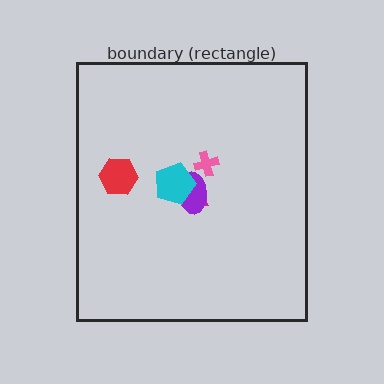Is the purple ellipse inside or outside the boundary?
Inside.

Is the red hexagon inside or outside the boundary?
Inside.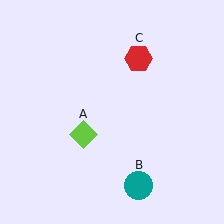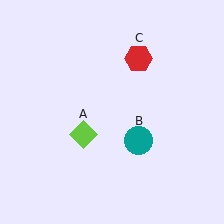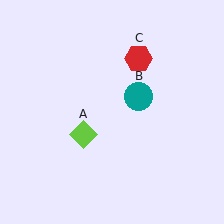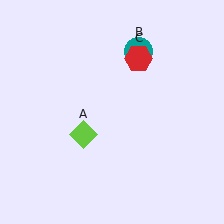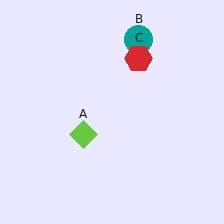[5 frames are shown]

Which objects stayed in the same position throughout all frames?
Lime diamond (object A) and red hexagon (object C) remained stationary.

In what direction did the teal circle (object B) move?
The teal circle (object B) moved up.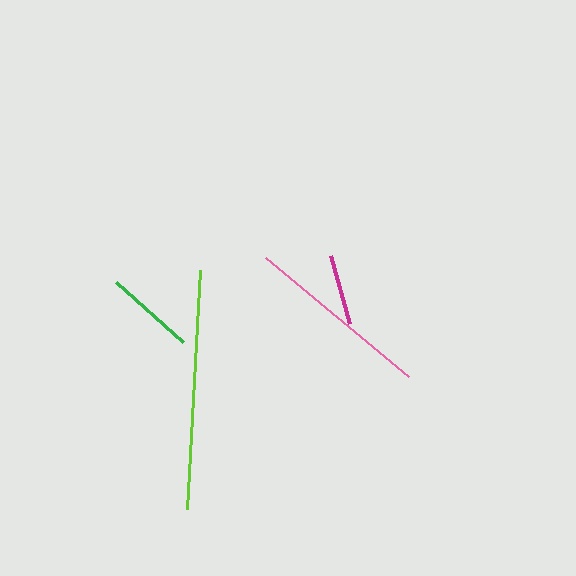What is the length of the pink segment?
The pink segment is approximately 186 pixels long.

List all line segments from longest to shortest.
From longest to shortest: lime, pink, green, magenta.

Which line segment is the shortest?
The magenta line is the shortest at approximately 71 pixels.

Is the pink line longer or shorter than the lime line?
The lime line is longer than the pink line.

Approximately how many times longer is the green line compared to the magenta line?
The green line is approximately 1.3 times the length of the magenta line.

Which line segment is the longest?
The lime line is the longest at approximately 240 pixels.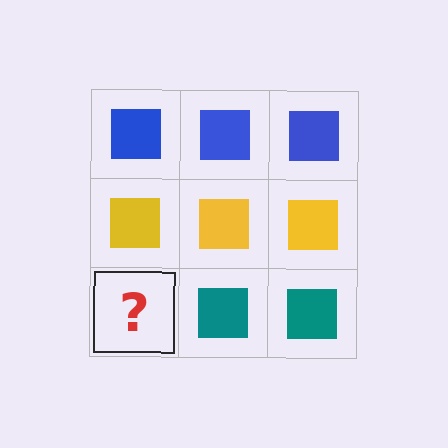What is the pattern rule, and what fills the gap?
The rule is that each row has a consistent color. The gap should be filled with a teal square.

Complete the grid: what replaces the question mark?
The question mark should be replaced with a teal square.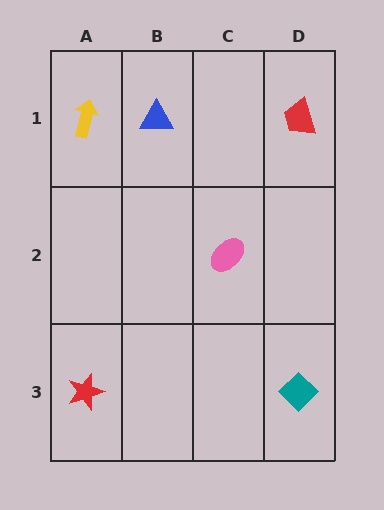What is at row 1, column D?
A red trapezoid.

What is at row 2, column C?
A pink ellipse.